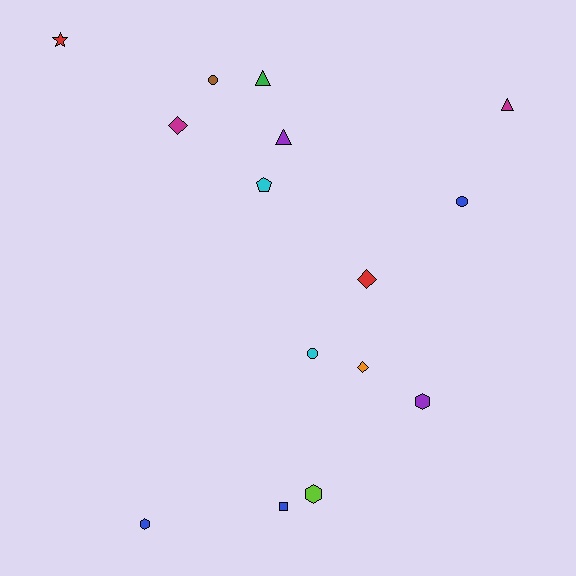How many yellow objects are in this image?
There are no yellow objects.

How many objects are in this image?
There are 15 objects.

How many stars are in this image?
There is 1 star.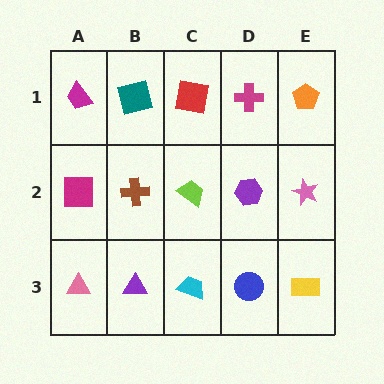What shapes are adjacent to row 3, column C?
A lime trapezoid (row 2, column C), a purple triangle (row 3, column B), a blue circle (row 3, column D).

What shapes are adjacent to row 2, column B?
A teal square (row 1, column B), a purple triangle (row 3, column B), a magenta square (row 2, column A), a lime trapezoid (row 2, column C).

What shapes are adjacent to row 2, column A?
A magenta trapezoid (row 1, column A), a pink triangle (row 3, column A), a brown cross (row 2, column B).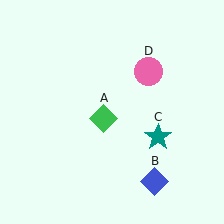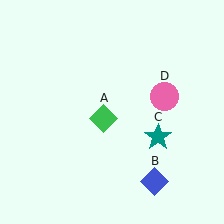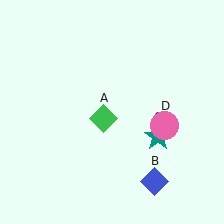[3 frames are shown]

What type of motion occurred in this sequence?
The pink circle (object D) rotated clockwise around the center of the scene.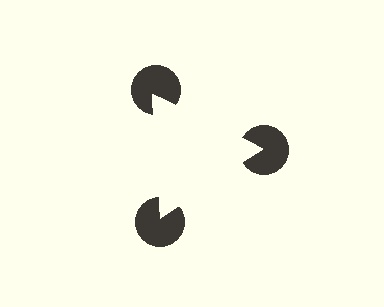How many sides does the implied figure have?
3 sides.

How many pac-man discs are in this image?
There are 3 — one at each vertex of the illusory triangle.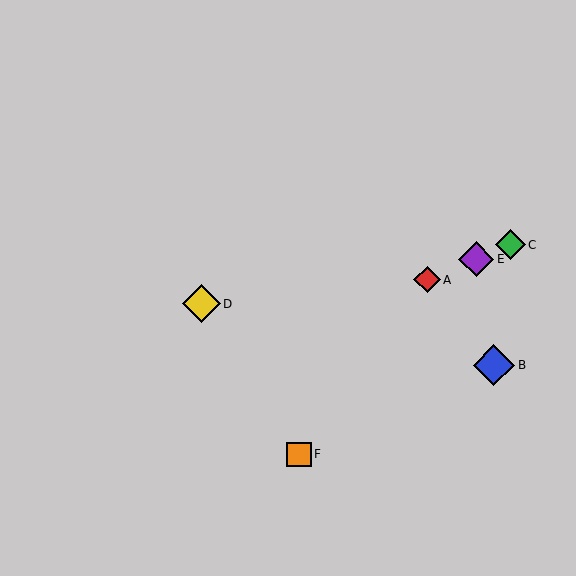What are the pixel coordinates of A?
Object A is at (427, 280).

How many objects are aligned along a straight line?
3 objects (A, C, E) are aligned along a straight line.